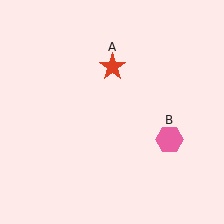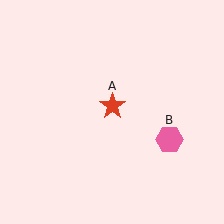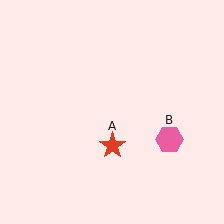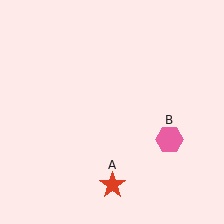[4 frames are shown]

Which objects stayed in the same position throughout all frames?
Pink hexagon (object B) remained stationary.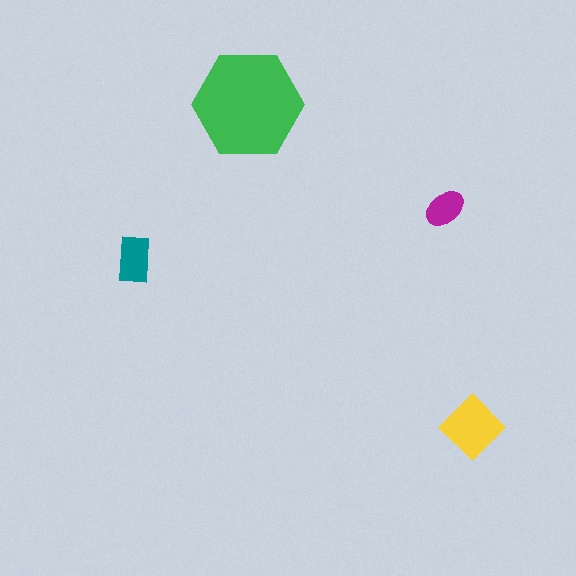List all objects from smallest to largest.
The magenta ellipse, the teal rectangle, the yellow diamond, the green hexagon.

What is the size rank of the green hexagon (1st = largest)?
1st.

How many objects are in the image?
There are 4 objects in the image.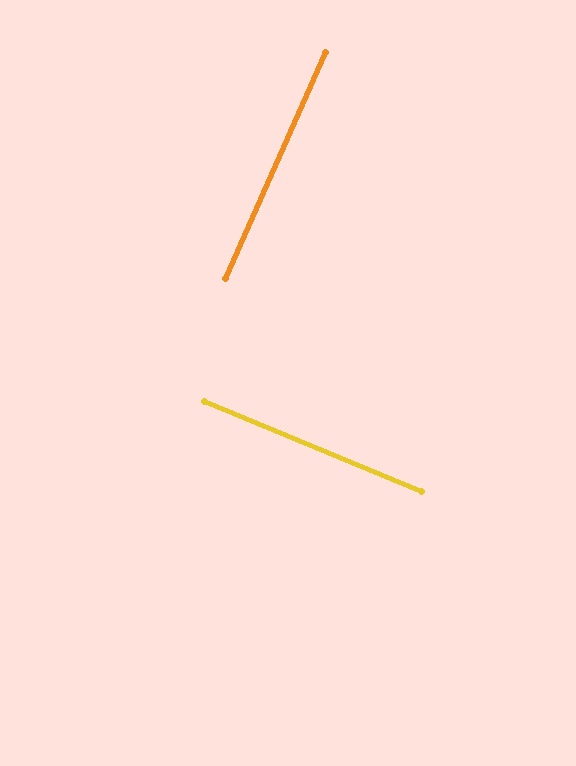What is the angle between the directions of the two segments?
Approximately 89 degrees.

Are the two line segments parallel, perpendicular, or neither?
Perpendicular — they meet at approximately 89°.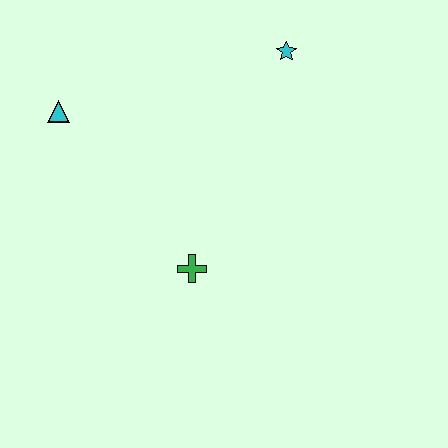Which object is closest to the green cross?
The cyan triangle is closest to the green cross.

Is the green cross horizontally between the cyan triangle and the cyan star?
Yes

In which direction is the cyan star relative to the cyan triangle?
The cyan star is to the right of the cyan triangle.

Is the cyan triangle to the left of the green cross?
Yes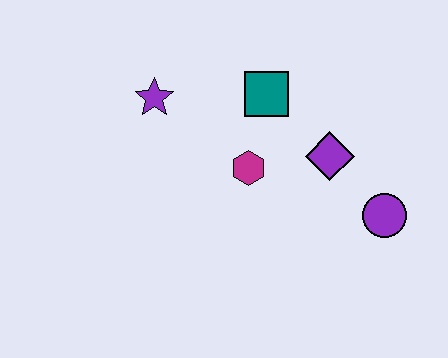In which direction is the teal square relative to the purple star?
The teal square is to the right of the purple star.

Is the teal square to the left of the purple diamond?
Yes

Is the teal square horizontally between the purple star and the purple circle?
Yes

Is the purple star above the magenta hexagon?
Yes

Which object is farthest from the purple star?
The purple circle is farthest from the purple star.